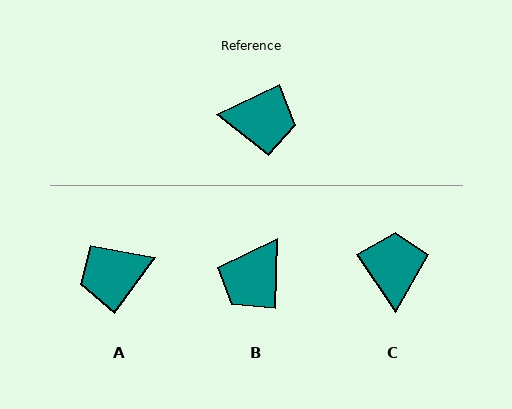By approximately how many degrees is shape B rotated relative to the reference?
Approximately 117 degrees clockwise.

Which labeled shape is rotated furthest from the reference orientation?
A, about 152 degrees away.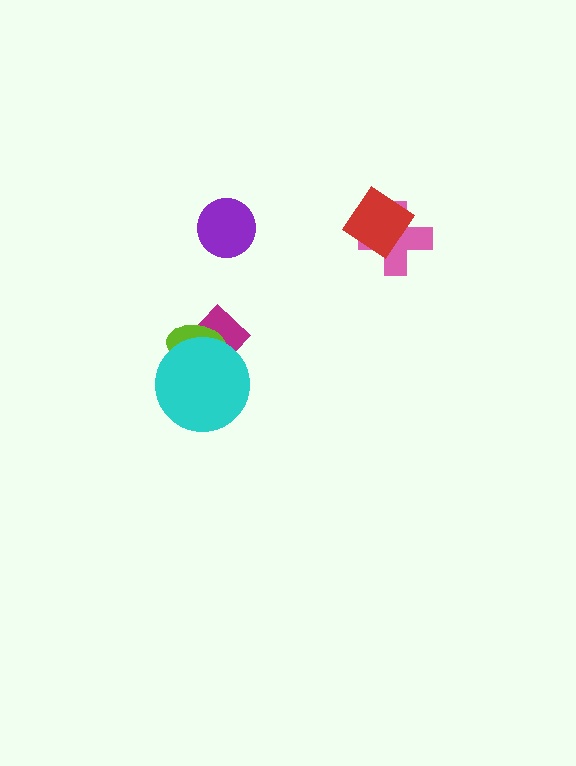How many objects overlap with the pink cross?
1 object overlaps with the pink cross.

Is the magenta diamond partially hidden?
Yes, it is partially covered by another shape.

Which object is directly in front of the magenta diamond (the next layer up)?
The lime ellipse is directly in front of the magenta diamond.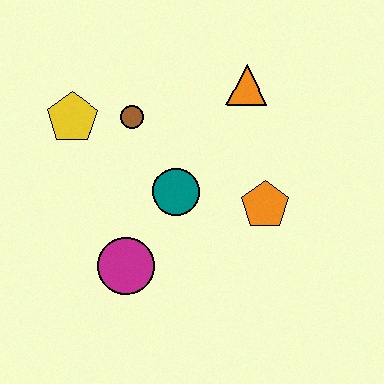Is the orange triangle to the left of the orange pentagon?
Yes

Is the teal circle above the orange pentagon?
Yes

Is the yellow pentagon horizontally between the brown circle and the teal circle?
No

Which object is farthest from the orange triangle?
The magenta circle is farthest from the orange triangle.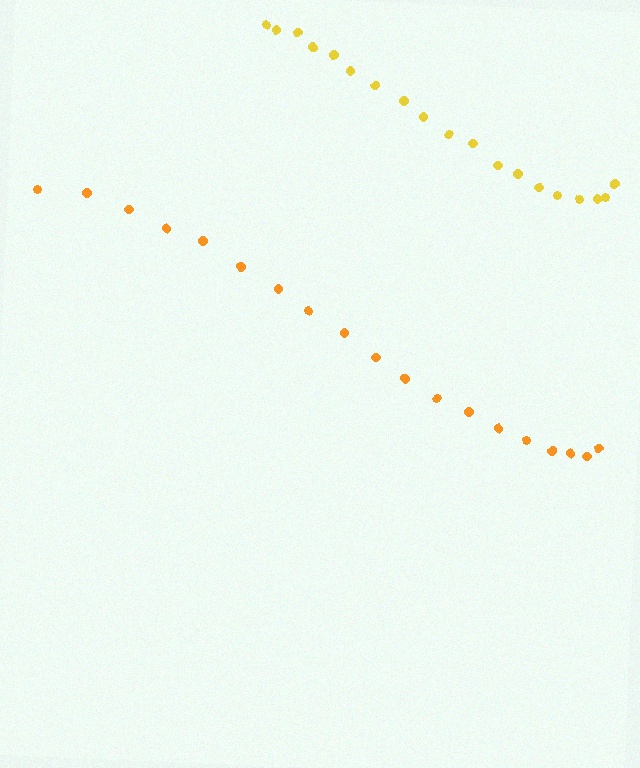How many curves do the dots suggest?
There are 2 distinct paths.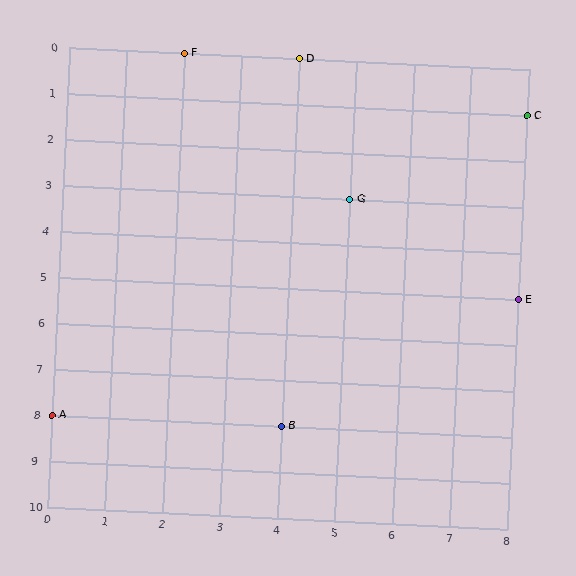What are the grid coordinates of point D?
Point D is at grid coordinates (4, 0).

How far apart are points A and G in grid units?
Points A and G are 5 columns and 5 rows apart (about 7.1 grid units diagonally).